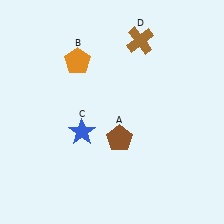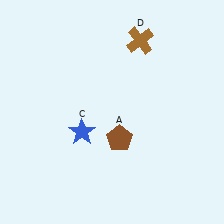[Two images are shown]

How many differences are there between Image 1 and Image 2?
There is 1 difference between the two images.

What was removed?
The orange pentagon (B) was removed in Image 2.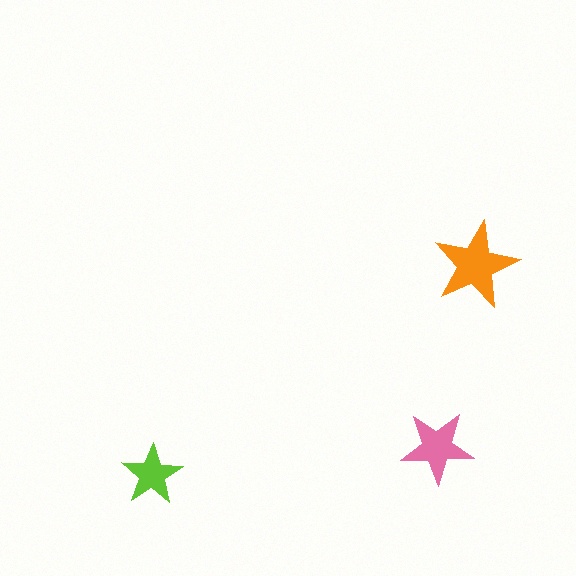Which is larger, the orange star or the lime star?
The orange one.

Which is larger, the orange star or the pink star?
The orange one.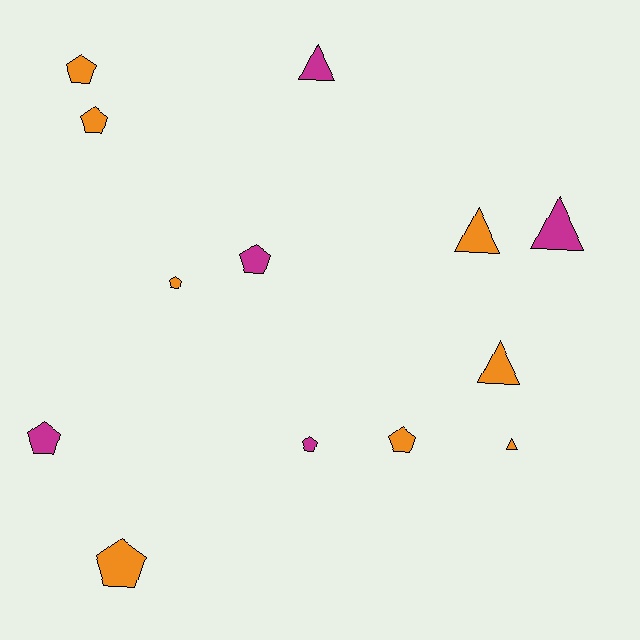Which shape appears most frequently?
Pentagon, with 8 objects.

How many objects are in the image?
There are 13 objects.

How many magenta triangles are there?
There are 2 magenta triangles.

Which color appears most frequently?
Orange, with 8 objects.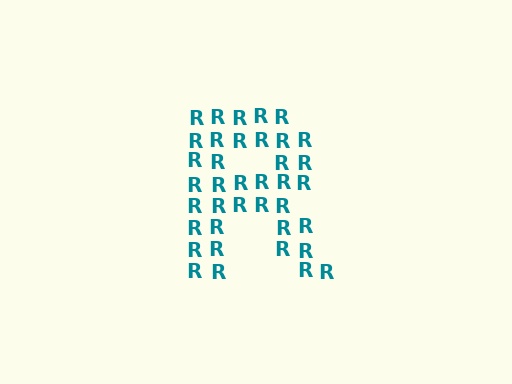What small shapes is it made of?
It is made of small letter R's.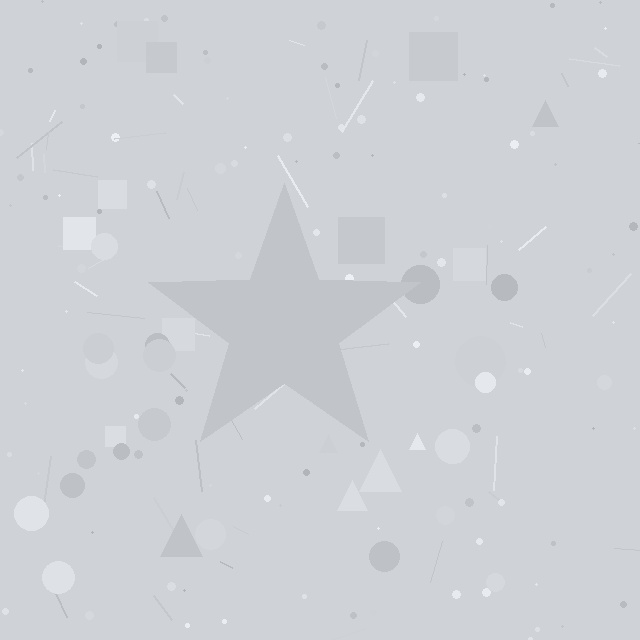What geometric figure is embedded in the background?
A star is embedded in the background.